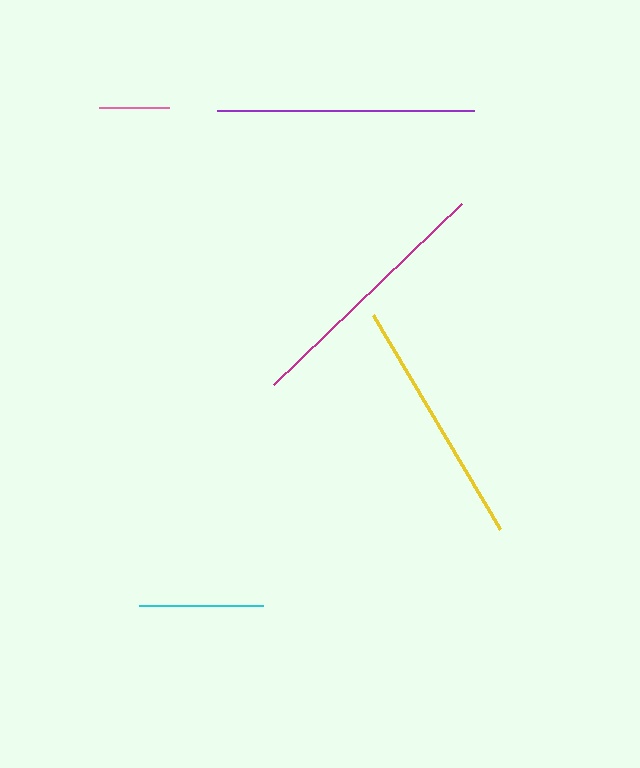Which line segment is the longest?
The magenta line is the longest at approximately 261 pixels.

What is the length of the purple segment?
The purple segment is approximately 257 pixels long.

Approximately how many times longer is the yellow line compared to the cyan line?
The yellow line is approximately 2.0 times the length of the cyan line.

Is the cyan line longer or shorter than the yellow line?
The yellow line is longer than the cyan line.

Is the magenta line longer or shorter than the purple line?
The magenta line is longer than the purple line.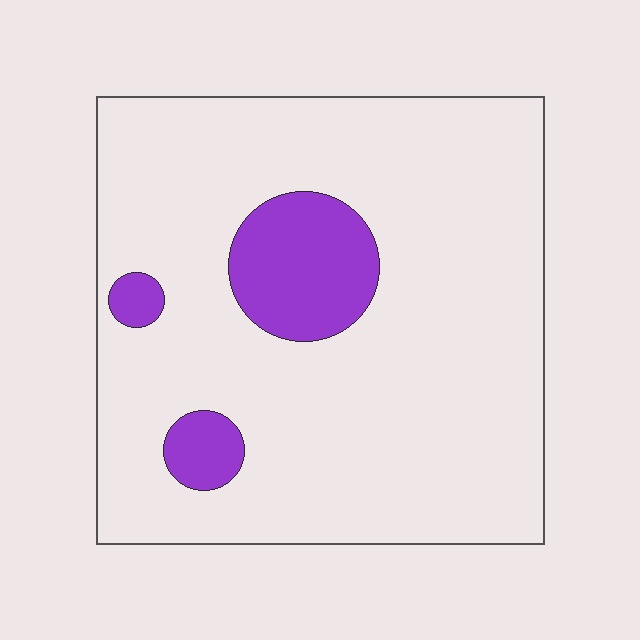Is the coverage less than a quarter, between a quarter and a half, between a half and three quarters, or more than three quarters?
Less than a quarter.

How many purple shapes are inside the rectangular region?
3.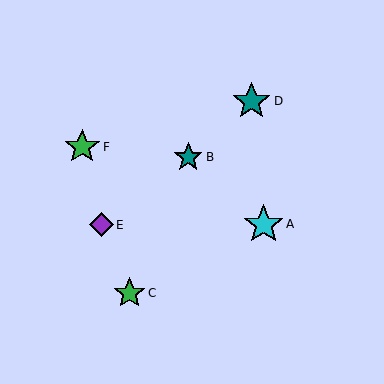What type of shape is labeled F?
Shape F is a green star.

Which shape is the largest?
The cyan star (labeled A) is the largest.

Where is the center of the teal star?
The center of the teal star is at (188, 157).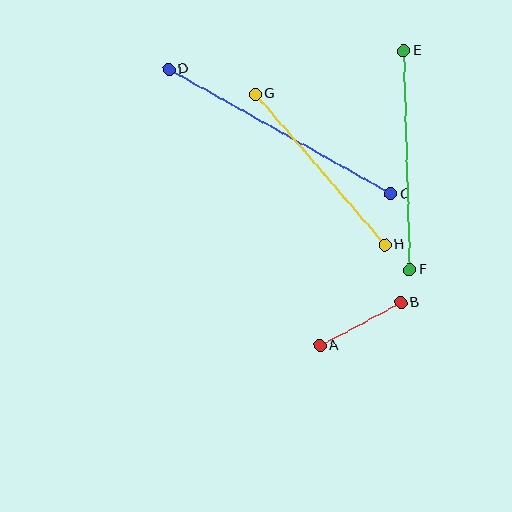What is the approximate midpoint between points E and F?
The midpoint is at approximately (407, 160) pixels.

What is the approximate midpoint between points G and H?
The midpoint is at approximately (320, 169) pixels.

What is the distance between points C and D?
The distance is approximately 255 pixels.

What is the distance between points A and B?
The distance is approximately 92 pixels.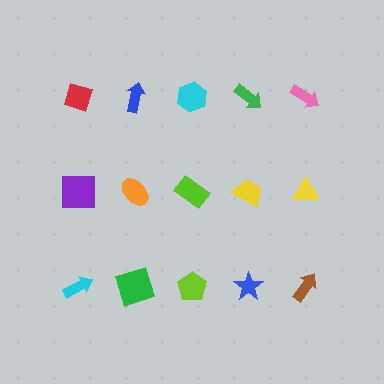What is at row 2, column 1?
A purple square.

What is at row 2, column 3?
A lime rectangle.